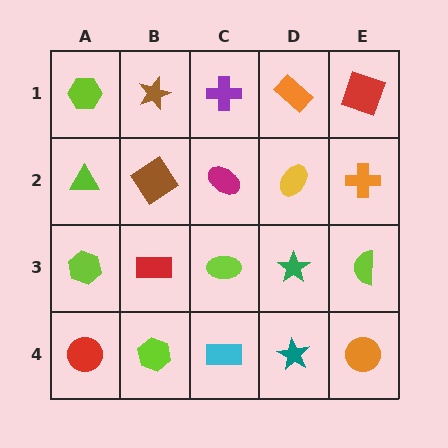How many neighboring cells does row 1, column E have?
2.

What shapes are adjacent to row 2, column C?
A purple cross (row 1, column C), a lime ellipse (row 3, column C), a brown diamond (row 2, column B), a yellow ellipse (row 2, column D).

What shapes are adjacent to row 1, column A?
A lime triangle (row 2, column A), a brown star (row 1, column B).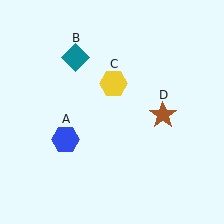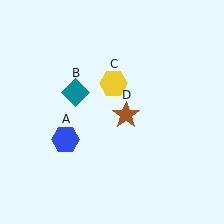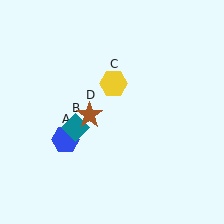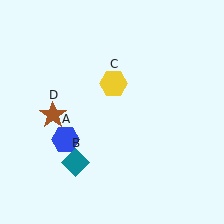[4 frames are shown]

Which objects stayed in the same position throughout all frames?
Blue hexagon (object A) and yellow hexagon (object C) remained stationary.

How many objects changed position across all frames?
2 objects changed position: teal diamond (object B), brown star (object D).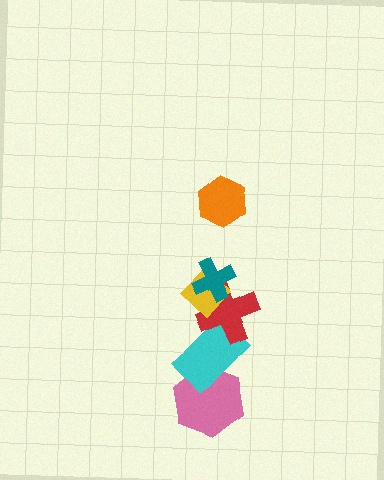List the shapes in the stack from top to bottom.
From top to bottom: the orange hexagon, the teal cross, the yellow diamond, the red cross, the cyan rectangle, the pink hexagon.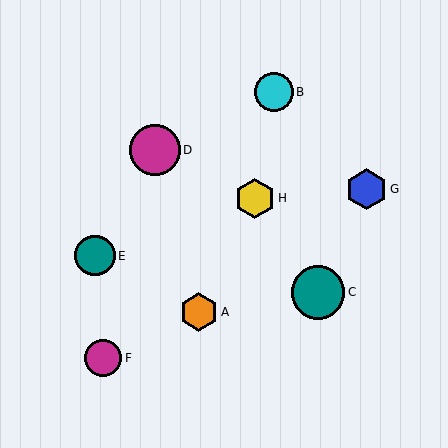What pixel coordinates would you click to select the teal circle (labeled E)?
Click at (95, 256) to select the teal circle E.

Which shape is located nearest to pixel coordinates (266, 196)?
The yellow hexagon (labeled H) at (255, 198) is nearest to that location.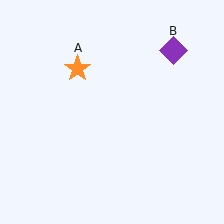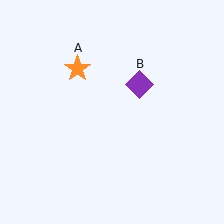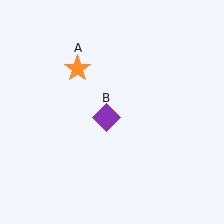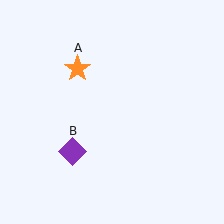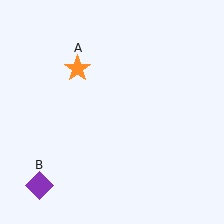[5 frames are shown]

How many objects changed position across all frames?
1 object changed position: purple diamond (object B).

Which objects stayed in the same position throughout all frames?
Orange star (object A) remained stationary.